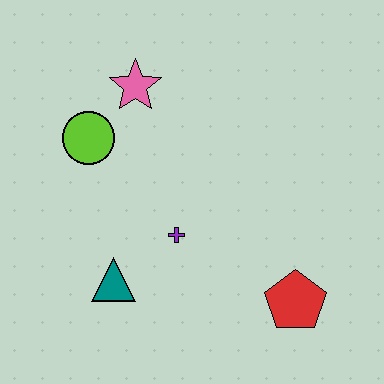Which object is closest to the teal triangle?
The purple cross is closest to the teal triangle.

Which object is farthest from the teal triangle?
The pink star is farthest from the teal triangle.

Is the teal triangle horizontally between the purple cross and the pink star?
No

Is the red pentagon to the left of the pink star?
No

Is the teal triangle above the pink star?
No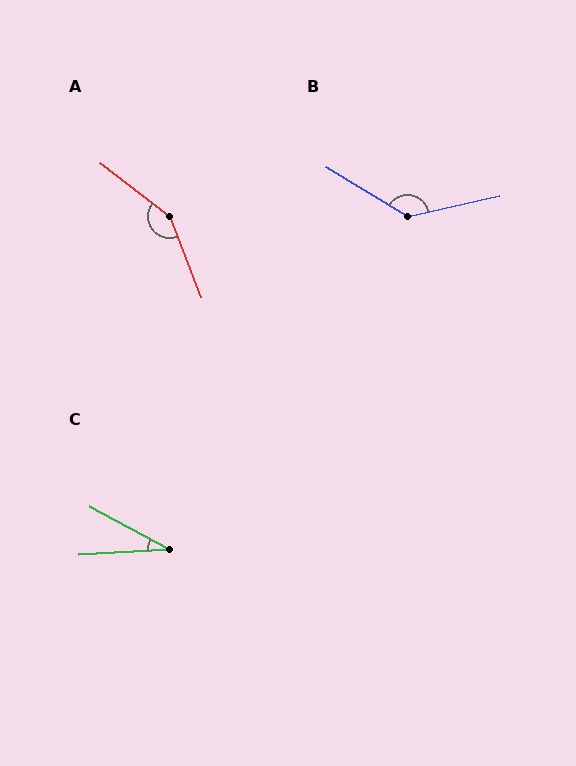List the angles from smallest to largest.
C (31°), B (136°), A (149°).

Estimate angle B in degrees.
Approximately 136 degrees.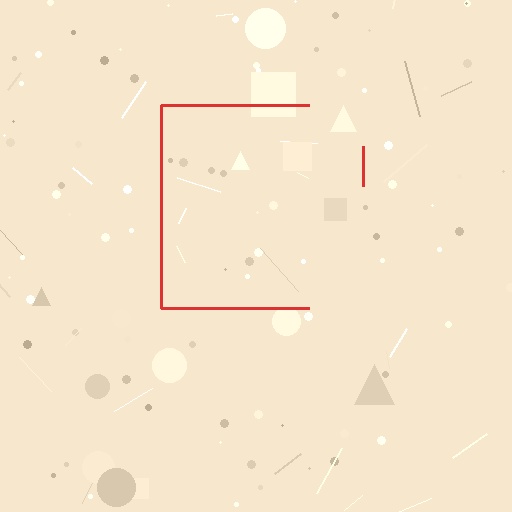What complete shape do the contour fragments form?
The contour fragments form a square.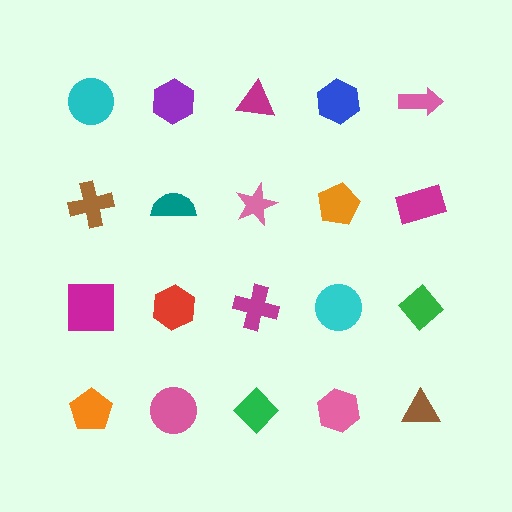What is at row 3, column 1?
A magenta square.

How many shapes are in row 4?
5 shapes.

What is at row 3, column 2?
A red hexagon.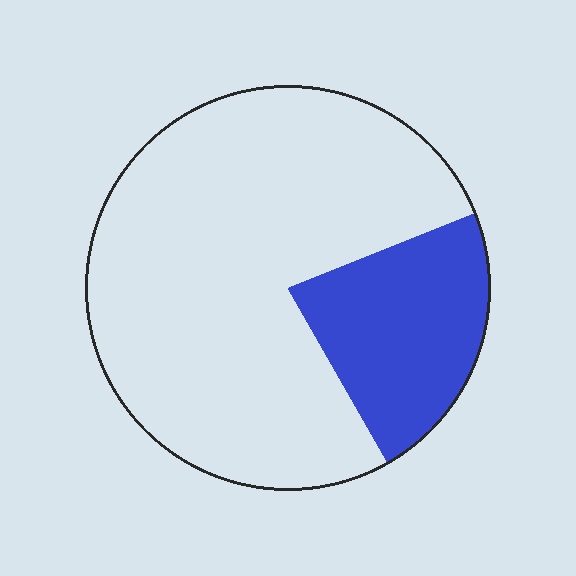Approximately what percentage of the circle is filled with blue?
Approximately 25%.